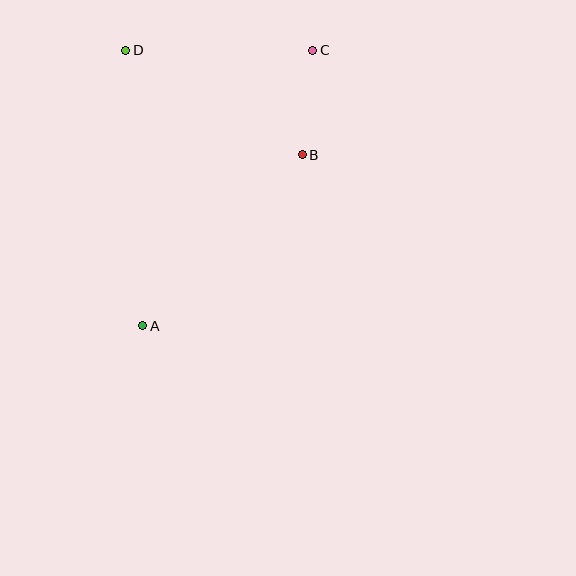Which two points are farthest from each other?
Points A and C are farthest from each other.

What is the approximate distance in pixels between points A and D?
The distance between A and D is approximately 276 pixels.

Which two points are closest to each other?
Points B and C are closest to each other.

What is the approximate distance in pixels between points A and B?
The distance between A and B is approximately 234 pixels.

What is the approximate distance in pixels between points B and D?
The distance between B and D is approximately 206 pixels.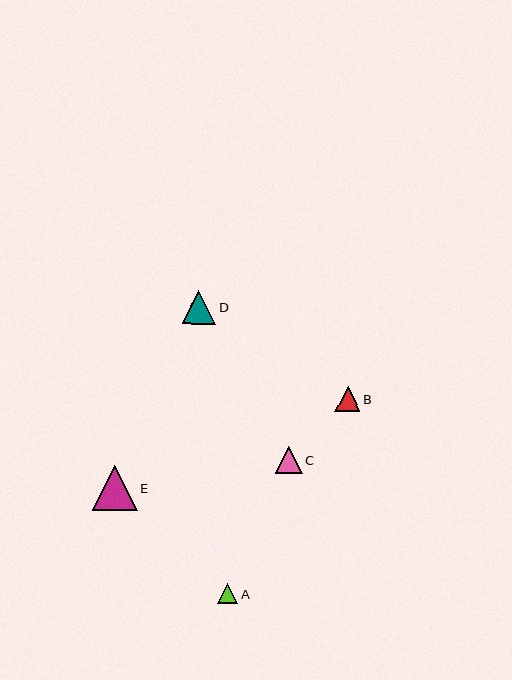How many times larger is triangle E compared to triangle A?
Triangle E is approximately 2.2 times the size of triangle A.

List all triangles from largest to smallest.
From largest to smallest: E, D, C, B, A.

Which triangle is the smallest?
Triangle A is the smallest with a size of approximately 20 pixels.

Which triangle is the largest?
Triangle E is the largest with a size of approximately 45 pixels.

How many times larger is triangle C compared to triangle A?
Triangle C is approximately 1.3 times the size of triangle A.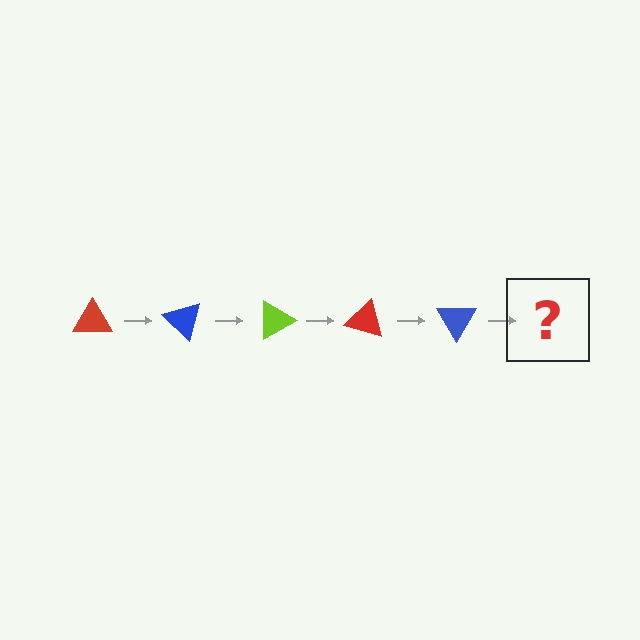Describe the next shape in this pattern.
It should be a lime triangle, rotated 225 degrees from the start.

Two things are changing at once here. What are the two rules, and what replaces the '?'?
The two rules are that it rotates 45 degrees each step and the color cycles through red, blue, and lime. The '?' should be a lime triangle, rotated 225 degrees from the start.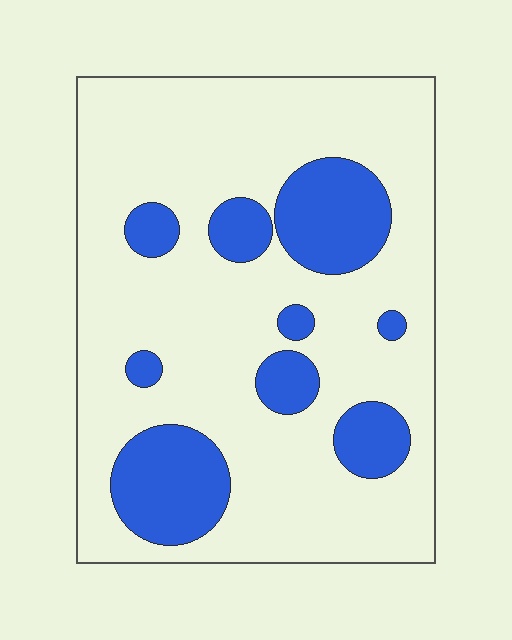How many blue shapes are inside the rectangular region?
9.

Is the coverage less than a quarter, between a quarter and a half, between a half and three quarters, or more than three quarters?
Less than a quarter.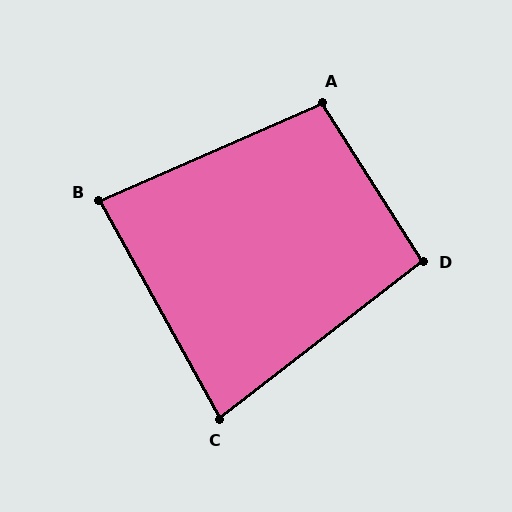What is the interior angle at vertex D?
Approximately 95 degrees (obtuse).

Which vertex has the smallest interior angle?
C, at approximately 81 degrees.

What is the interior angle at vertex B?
Approximately 85 degrees (acute).